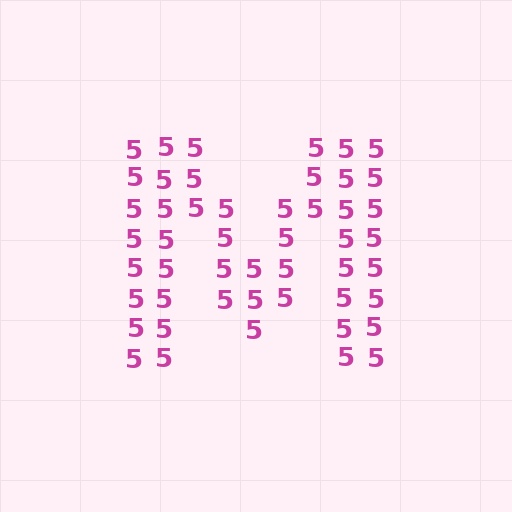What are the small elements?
The small elements are digit 5's.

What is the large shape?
The large shape is the letter M.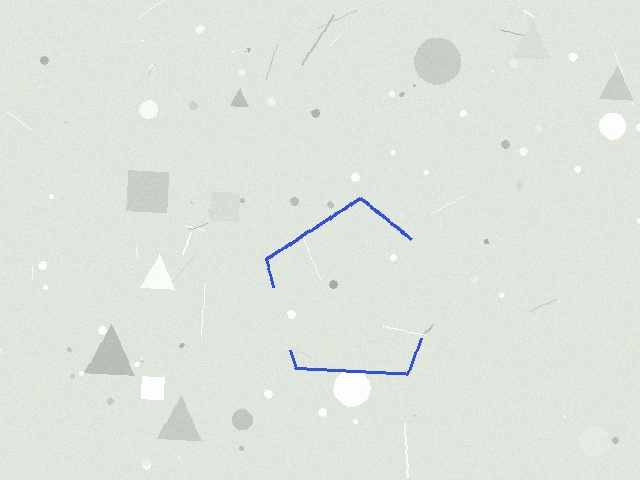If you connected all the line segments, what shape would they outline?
They would outline a pentagon.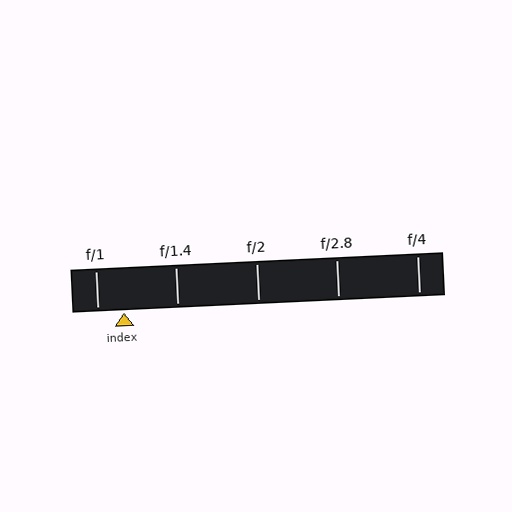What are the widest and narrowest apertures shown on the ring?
The widest aperture shown is f/1 and the narrowest is f/4.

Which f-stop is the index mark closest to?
The index mark is closest to f/1.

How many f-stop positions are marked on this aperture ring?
There are 5 f-stop positions marked.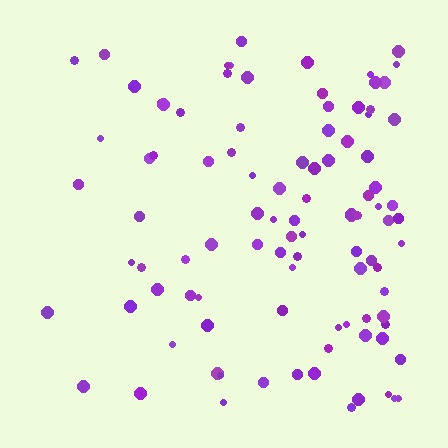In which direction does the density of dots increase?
From left to right, with the right side densest.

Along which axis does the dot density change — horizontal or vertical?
Horizontal.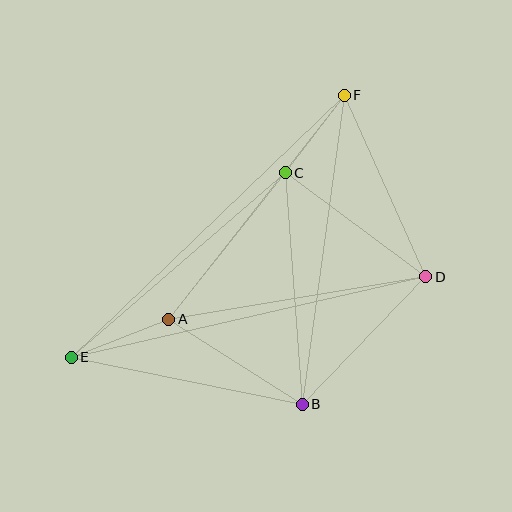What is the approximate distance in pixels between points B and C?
The distance between B and C is approximately 232 pixels.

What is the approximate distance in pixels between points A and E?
The distance between A and E is approximately 105 pixels.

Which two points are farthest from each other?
Points E and F are farthest from each other.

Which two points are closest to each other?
Points C and F are closest to each other.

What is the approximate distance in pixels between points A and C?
The distance between A and C is approximately 187 pixels.